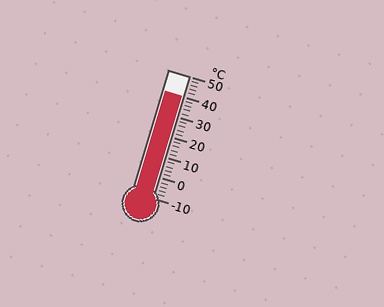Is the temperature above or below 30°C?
The temperature is above 30°C.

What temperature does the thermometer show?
The thermometer shows approximately 40°C.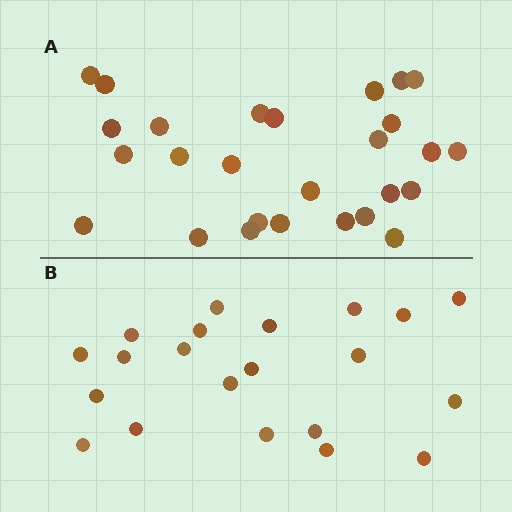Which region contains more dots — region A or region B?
Region A (the top region) has more dots.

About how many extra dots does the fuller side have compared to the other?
Region A has about 6 more dots than region B.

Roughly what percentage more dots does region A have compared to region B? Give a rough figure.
About 30% more.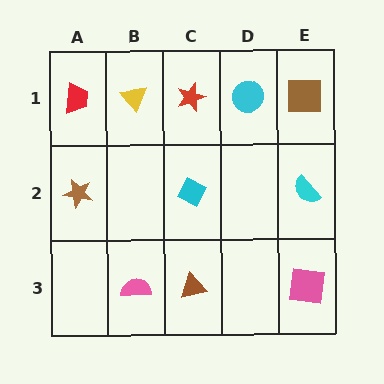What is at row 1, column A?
A red trapezoid.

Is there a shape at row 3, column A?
No, that cell is empty.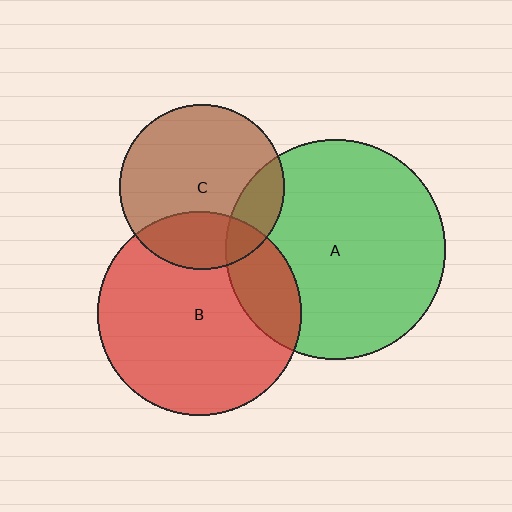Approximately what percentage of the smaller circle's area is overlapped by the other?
Approximately 20%.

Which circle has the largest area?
Circle A (green).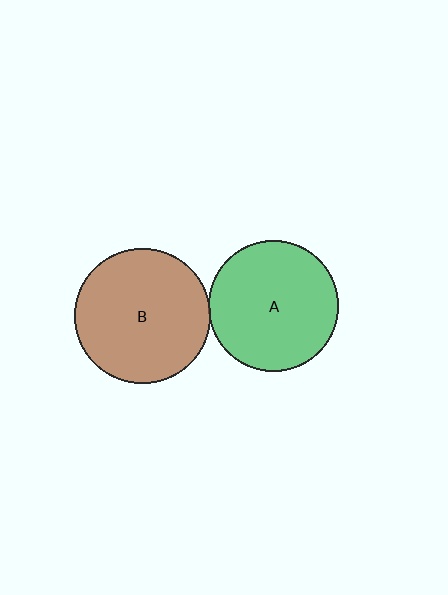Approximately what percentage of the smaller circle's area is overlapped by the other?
Approximately 5%.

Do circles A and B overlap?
Yes.